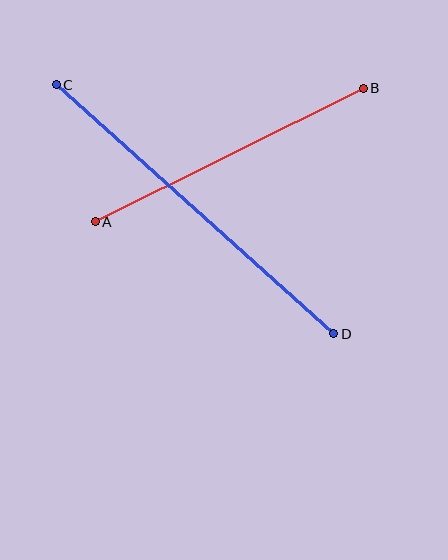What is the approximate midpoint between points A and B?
The midpoint is at approximately (229, 155) pixels.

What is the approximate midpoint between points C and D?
The midpoint is at approximately (195, 209) pixels.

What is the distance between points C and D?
The distance is approximately 373 pixels.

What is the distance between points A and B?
The distance is approximately 299 pixels.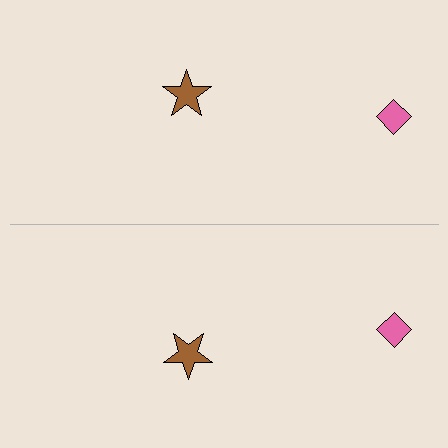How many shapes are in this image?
There are 4 shapes in this image.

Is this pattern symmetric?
Yes, this pattern has bilateral (reflection) symmetry.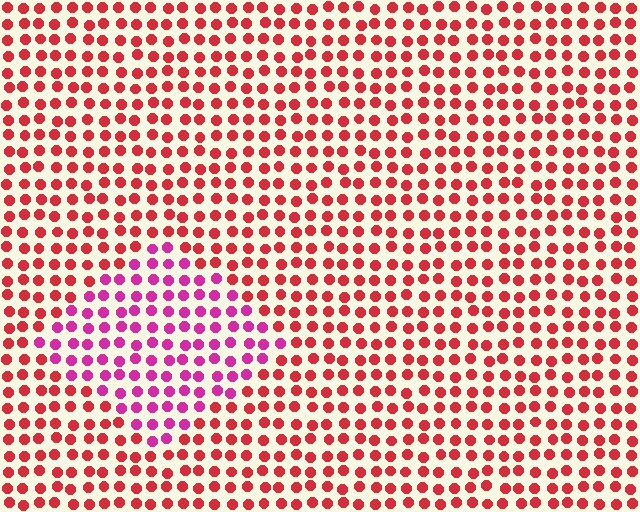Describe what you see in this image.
The image is filled with small red elements in a uniform arrangement. A diamond-shaped region is visible where the elements are tinted to a slightly different hue, forming a subtle color boundary.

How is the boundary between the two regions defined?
The boundary is defined purely by a slight shift in hue (about 37 degrees). Spacing, size, and orientation are identical on both sides.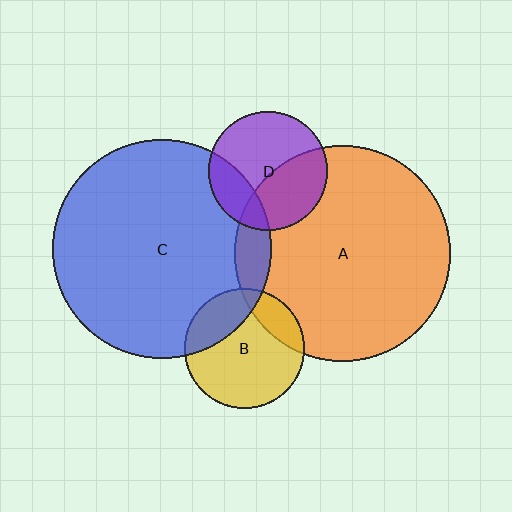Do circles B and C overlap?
Yes.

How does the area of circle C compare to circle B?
Approximately 3.3 times.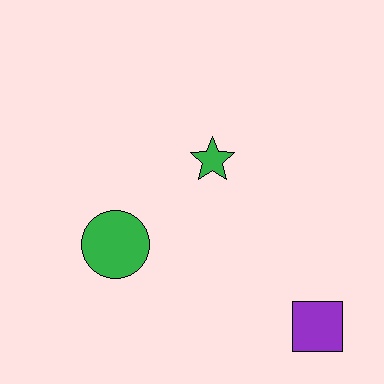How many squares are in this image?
There is 1 square.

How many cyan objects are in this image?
There are no cyan objects.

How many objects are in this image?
There are 3 objects.